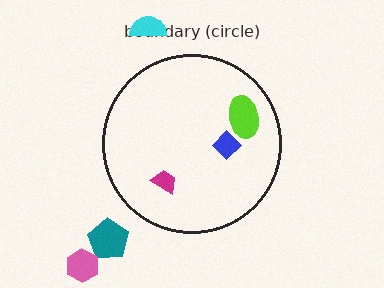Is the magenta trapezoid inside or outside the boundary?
Inside.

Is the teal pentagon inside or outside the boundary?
Outside.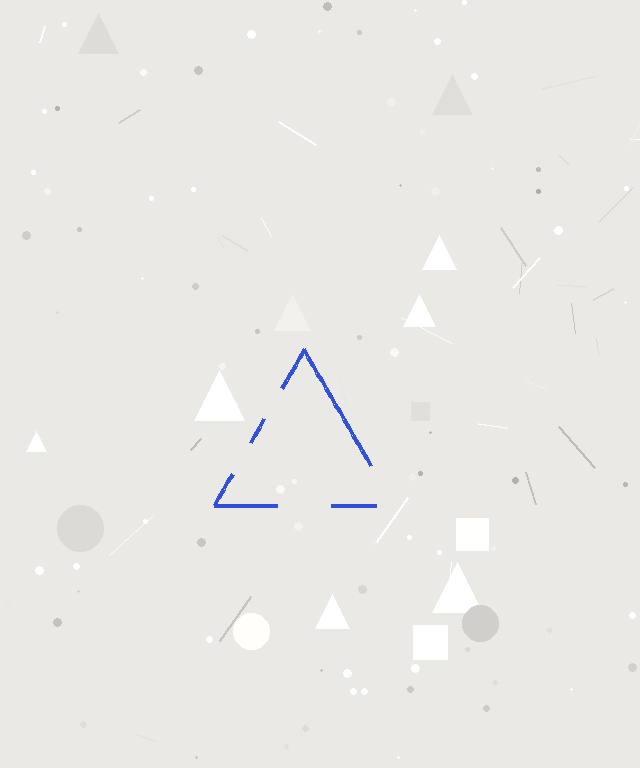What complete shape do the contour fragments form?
The contour fragments form a triangle.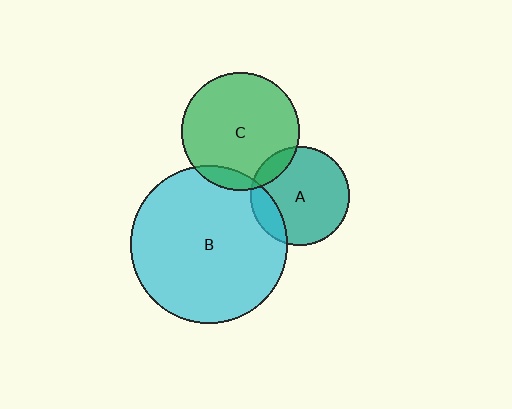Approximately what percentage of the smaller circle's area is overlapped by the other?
Approximately 10%.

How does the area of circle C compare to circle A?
Approximately 1.4 times.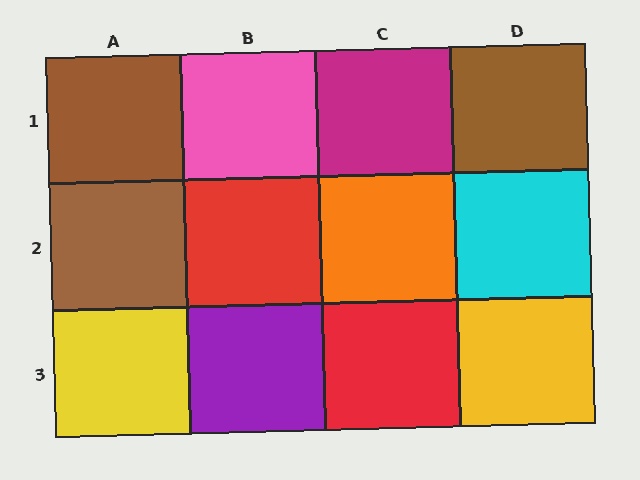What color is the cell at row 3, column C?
Red.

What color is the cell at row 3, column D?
Yellow.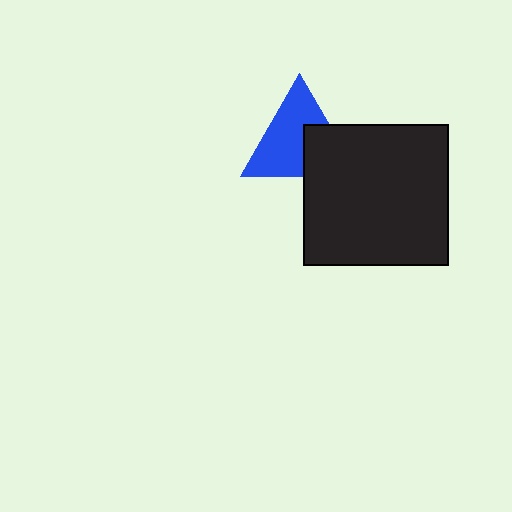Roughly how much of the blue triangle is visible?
About half of it is visible (roughly 65%).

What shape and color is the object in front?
The object in front is a black rectangle.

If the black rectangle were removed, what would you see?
You would see the complete blue triangle.